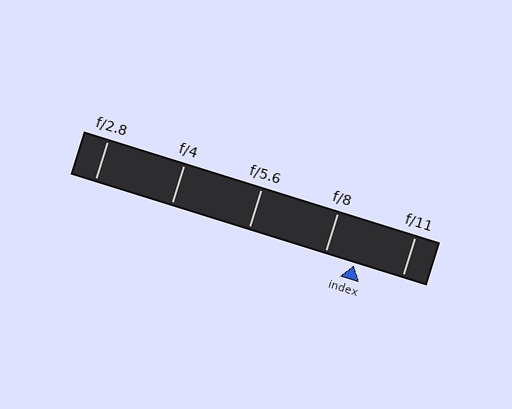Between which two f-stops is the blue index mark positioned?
The index mark is between f/8 and f/11.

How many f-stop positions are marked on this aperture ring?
There are 5 f-stop positions marked.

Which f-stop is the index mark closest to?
The index mark is closest to f/8.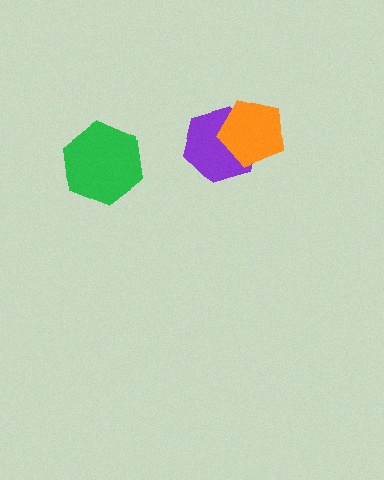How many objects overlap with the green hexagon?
0 objects overlap with the green hexagon.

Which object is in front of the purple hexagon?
The orange pentagon is in front of the purple hexagon.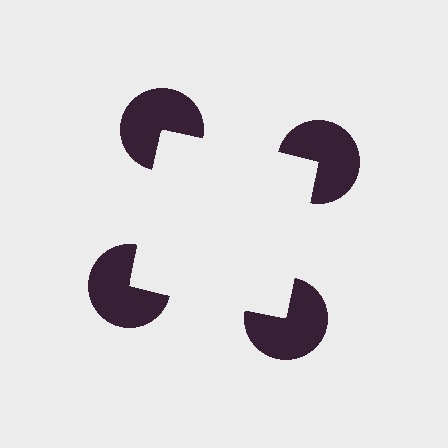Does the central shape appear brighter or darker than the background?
It typically appears slightly brighter than the background, even though no actual brightness change is drawn.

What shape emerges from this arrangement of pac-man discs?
An illusory square — its edges are inferred from the aligned wedge cuts in the pac-man discs, not physically drawn.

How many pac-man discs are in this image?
There are 4 — one at each vertex of the illusory square.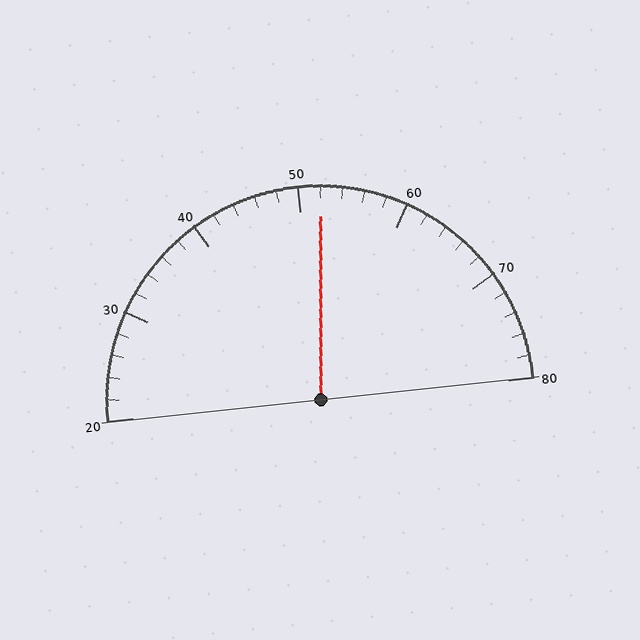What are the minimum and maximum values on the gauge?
The gauge ranges from 20 to 80.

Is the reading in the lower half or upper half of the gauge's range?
The reading is in the upper half of the range (20 to 80).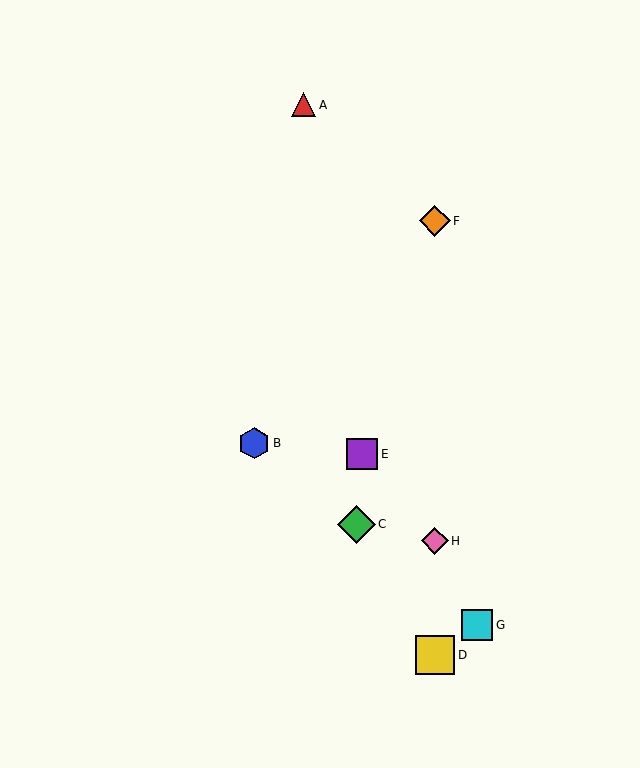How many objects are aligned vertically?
3 objects (D, F, H) are aligned vertically.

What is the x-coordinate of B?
Object B is at x≈254.